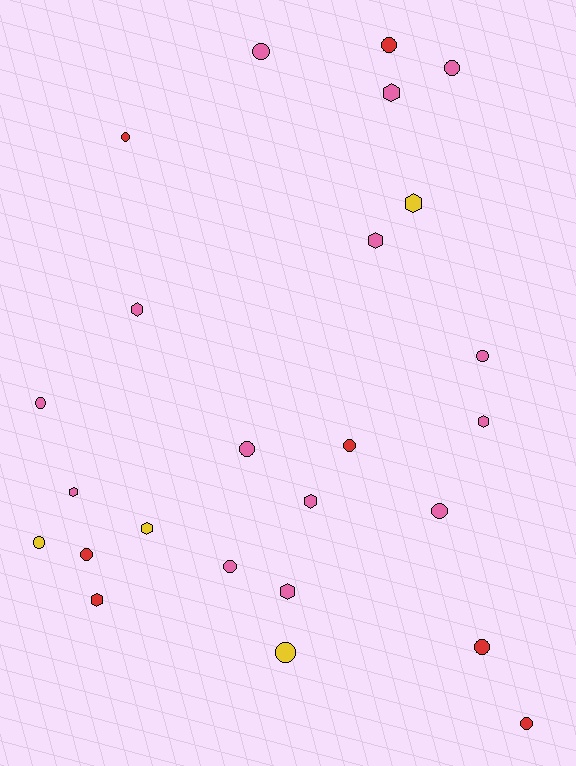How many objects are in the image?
There are 25 objects.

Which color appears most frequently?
Pink, with 14 objects.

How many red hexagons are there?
There is 1 red hexagon.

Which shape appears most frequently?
Circle, with 15 objects.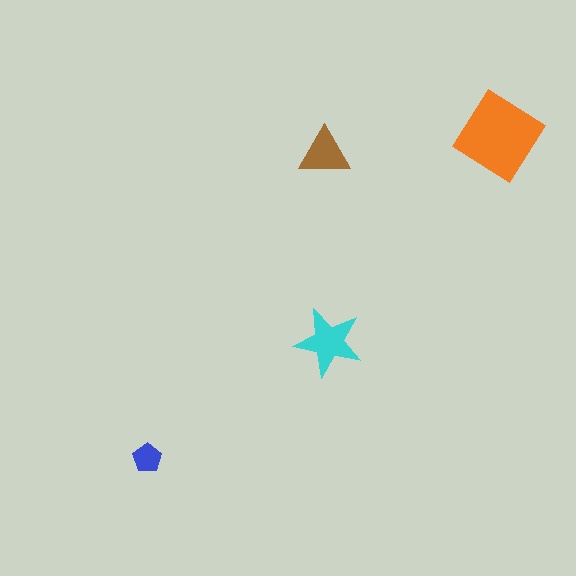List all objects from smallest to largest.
The blue pentagon, the brown triangle, the cyan star, the orange diamond.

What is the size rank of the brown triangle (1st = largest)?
3rd.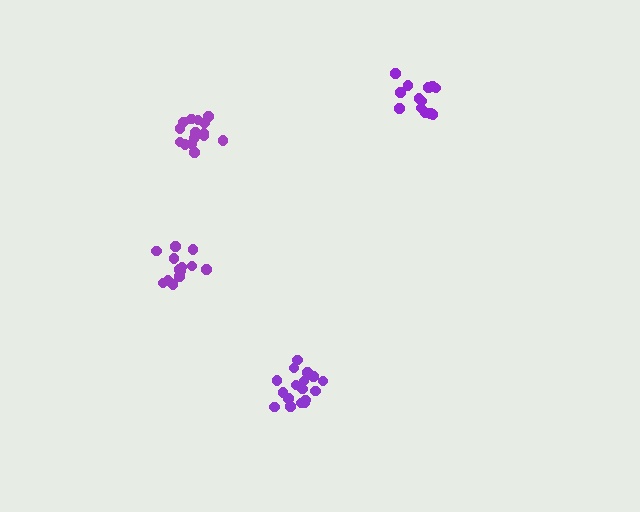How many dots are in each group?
Group 1: 13 dots, Group 2: 13 dots, Group 3: 16 dots, Group 4: 17 dots (59 total).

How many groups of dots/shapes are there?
There are 4 groups.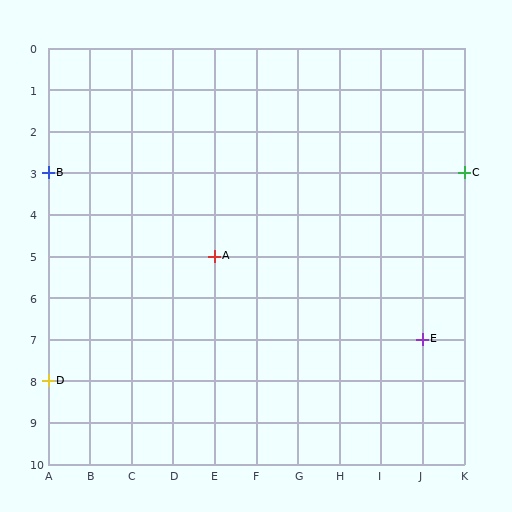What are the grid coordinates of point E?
Point E is at grid coordinates (J, 7).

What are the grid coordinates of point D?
Point D is at grid coordinates (A, 8).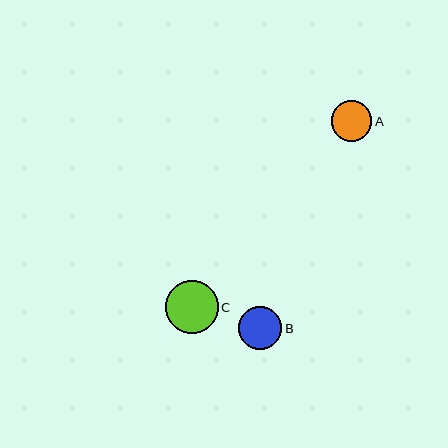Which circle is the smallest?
Circle A is the smallest with a size of approximately 41 pixels.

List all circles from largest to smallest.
From largest to smallest: C, B, A.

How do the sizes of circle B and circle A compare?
Circle B and circle A are approximately the same size.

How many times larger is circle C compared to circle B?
Circle C is approximately 1.2 times the size of circle B.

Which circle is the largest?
Circle C is the largest with a size of approximately 53 pixels.